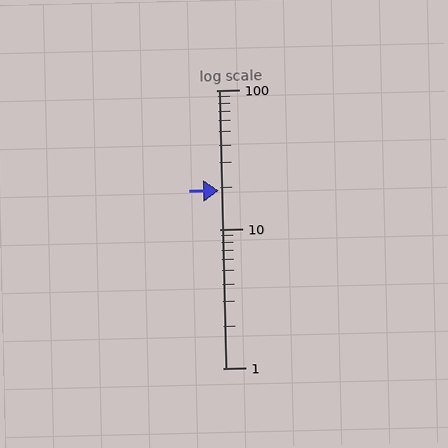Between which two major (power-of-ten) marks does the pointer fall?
The pointer is between 10 and 100.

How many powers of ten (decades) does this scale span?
The scale spans 2 decades, from 1 to 100.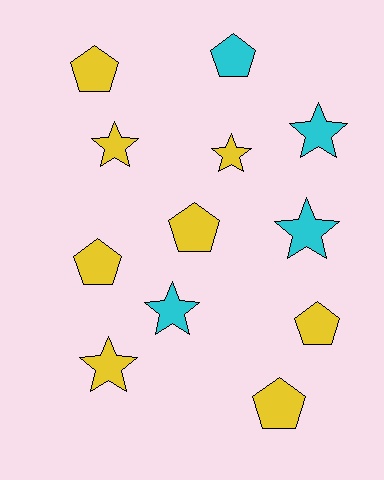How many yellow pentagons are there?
There are 5 yellow pentagons.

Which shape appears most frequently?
Star, with 6 objects.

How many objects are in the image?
There are 12 objects.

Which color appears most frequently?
Yellow, with 8 objects.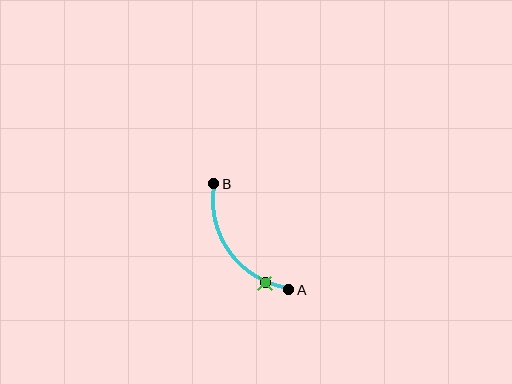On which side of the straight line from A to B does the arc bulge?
The arc bulges below and to the left of the straight line connecting A and B.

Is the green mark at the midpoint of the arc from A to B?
No. The green mark lies on the arc but is closer to endpoint A. The arc midpoint would be at the point on the curve equidistant along the arc from both A and B.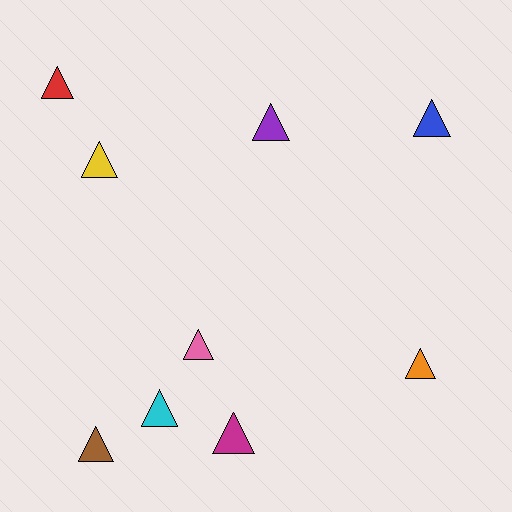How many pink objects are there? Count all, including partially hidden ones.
There is 1 pink object.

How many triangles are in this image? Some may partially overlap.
There are 9 triangles.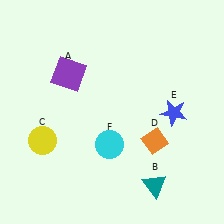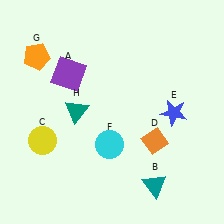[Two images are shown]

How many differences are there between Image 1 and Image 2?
There are 2 differences between the two images.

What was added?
An orange pentagon (G), a teal triangle (H) were added in Image 2.